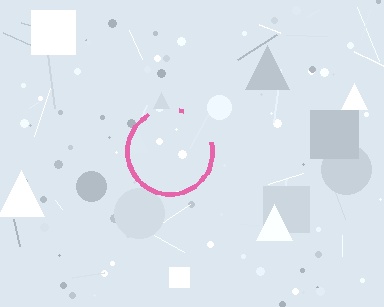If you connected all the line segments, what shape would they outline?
They would outline a circle.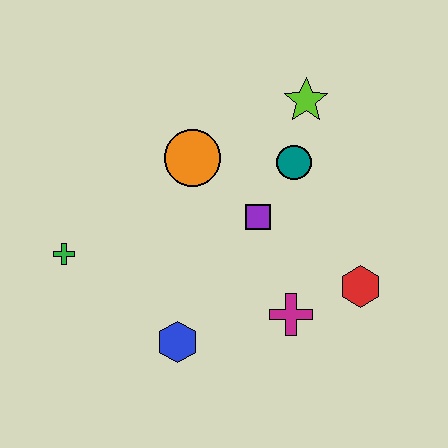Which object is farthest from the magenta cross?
The green cross is farthest from the magenta cross.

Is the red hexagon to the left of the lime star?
No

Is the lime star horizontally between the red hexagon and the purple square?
Yes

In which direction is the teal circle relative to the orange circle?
The teal circle is to the right of the orange circle.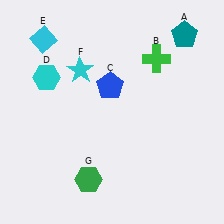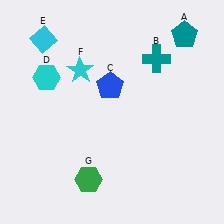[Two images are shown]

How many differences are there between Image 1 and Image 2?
There is 1 difference between the two images.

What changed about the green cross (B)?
In Image 1, B is green. In Image 2, it changed to teal.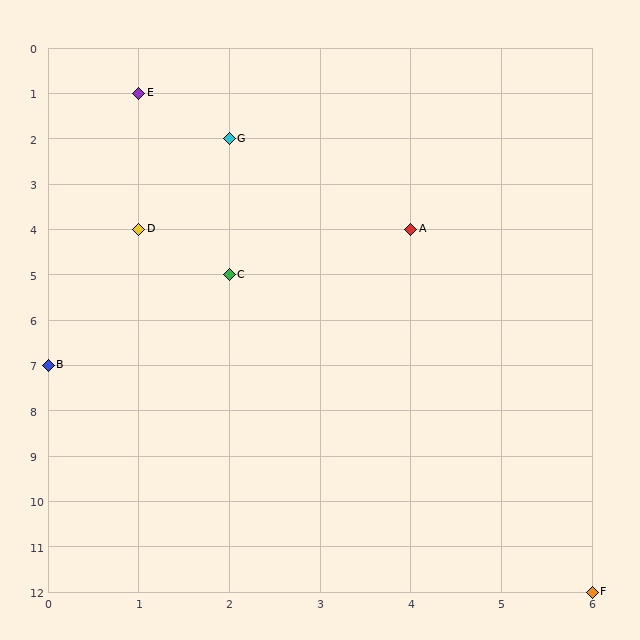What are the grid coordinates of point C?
Point C is at grid coordinates (2, 5).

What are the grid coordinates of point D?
Point D is at grid coordinates (1, 4).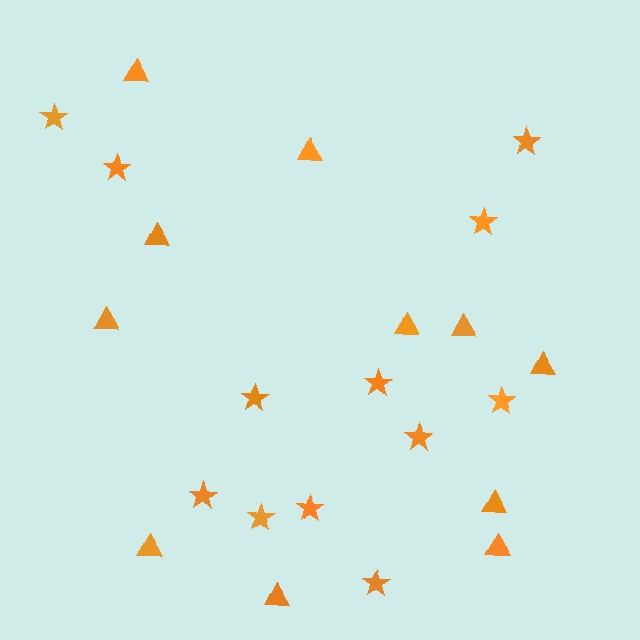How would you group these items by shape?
There are 2 groups: one group of triangles (11) and one group of stars (12).